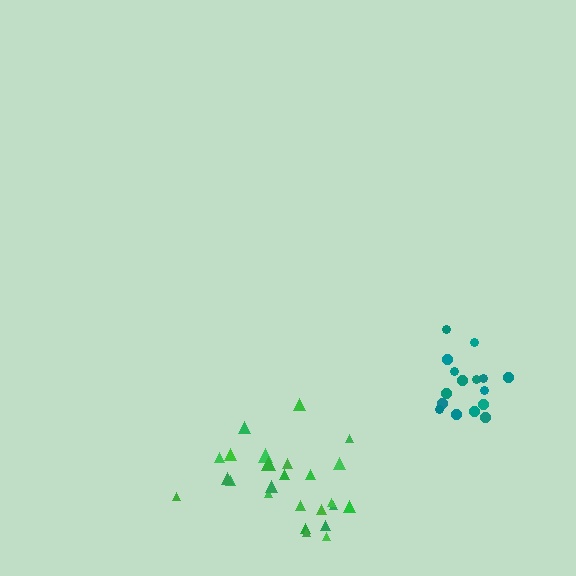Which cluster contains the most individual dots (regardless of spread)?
Green (25).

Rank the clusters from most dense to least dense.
teal, green.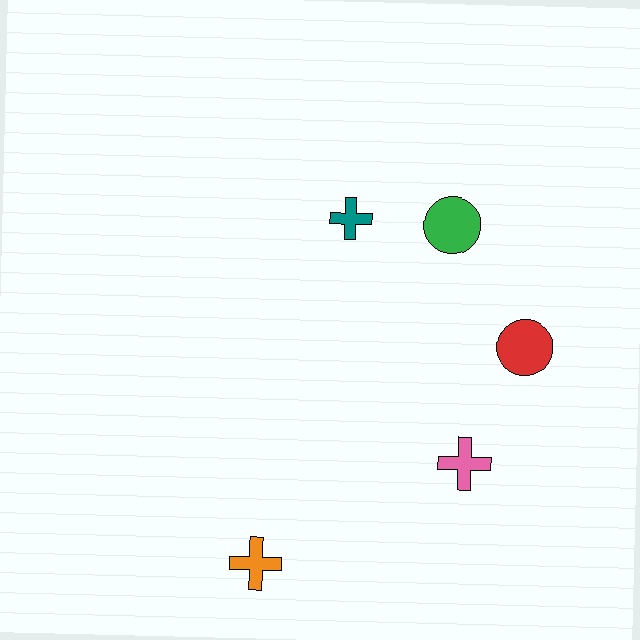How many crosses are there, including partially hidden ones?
There are 3 crosses.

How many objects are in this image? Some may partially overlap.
There are 5 objects.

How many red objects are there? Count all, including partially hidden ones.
There is 1 red object.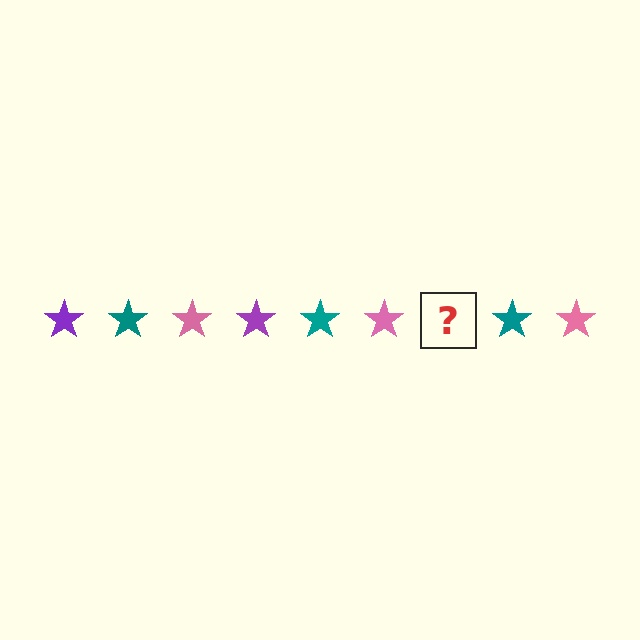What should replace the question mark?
The question mark should be replaced with a purple star.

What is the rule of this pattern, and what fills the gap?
The rule is that the pattern cycles through purple, teal, pink stars. The gap should be filled with a purple star.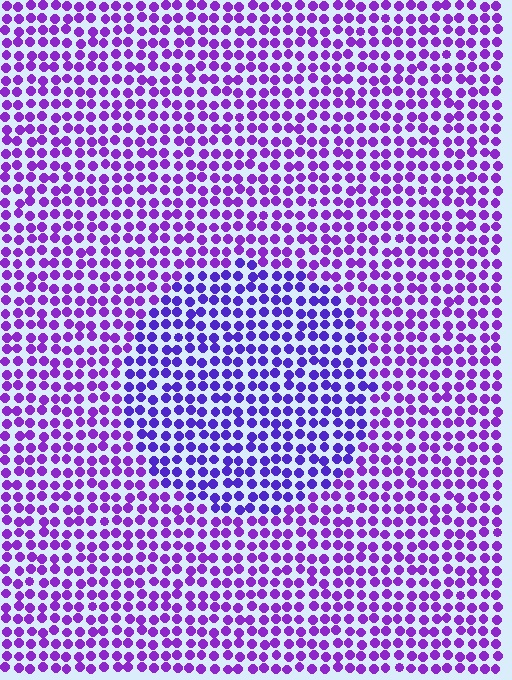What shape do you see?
I see a circle.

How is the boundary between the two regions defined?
The boundary is defined purely by a slight shift in hue (about 24 degrees). Spacing, size, and orientation are identical on both sides.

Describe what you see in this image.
The image is filled with small purple elements in a uniform arrangement. A circle-shaped region is visible where the elements are tinted to a slightly different hue, forming a subtle color boundary.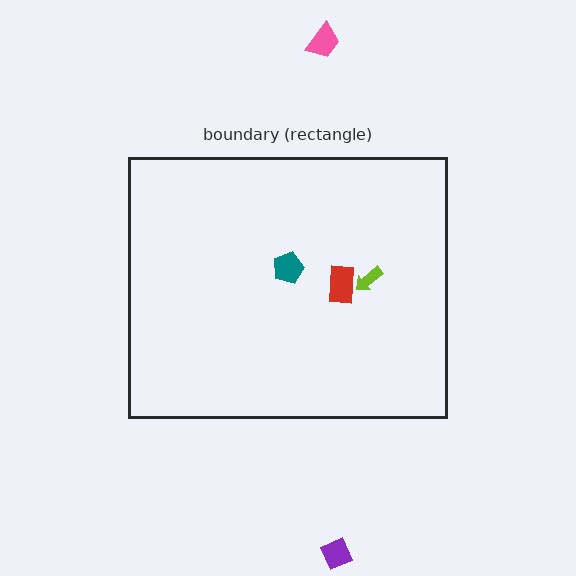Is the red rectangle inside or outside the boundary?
Inside.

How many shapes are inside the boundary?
3 inside, 2 outside.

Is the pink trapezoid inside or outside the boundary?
Outside.